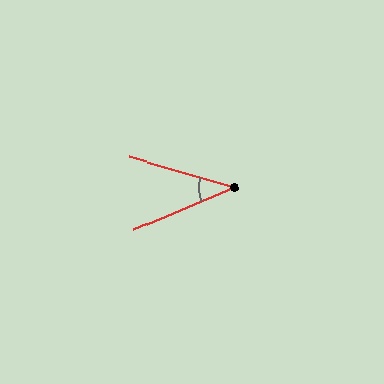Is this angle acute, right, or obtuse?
It is acute.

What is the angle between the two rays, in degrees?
Approximately 39 degrees.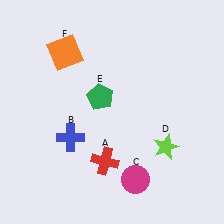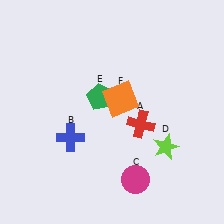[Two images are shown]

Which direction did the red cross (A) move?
The red cross (A) moved up.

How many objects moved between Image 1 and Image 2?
2 objects moved between the two images.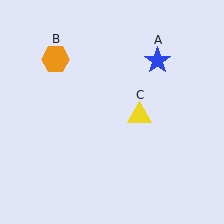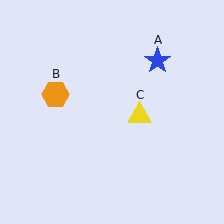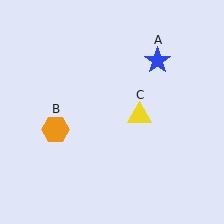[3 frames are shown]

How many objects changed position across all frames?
1 object changed position: orange hexagon (object B).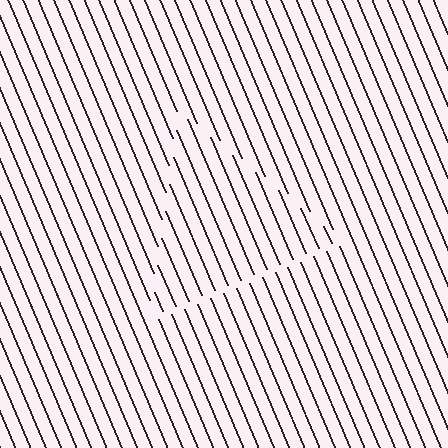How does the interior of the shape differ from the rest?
The interior of the shape contains the same grating, shifted by half a period — the contour is defined by the phase discontinuity where line-ends from the inner and outer gratings abut.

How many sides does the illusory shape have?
3 sides — the line-ends trace a triangle.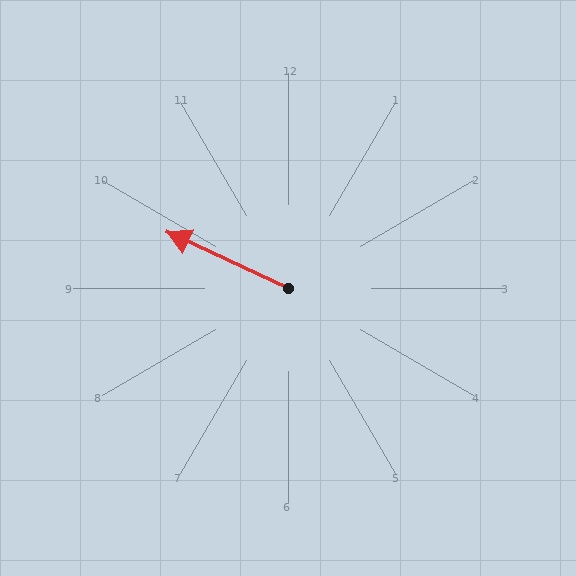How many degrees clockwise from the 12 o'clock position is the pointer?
Approximately 295 degrees.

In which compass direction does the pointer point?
Northwest.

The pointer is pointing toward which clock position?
Roughly 10 o'clock.